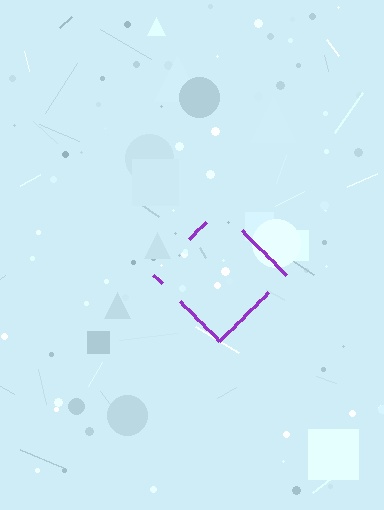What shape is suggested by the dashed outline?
The dashed outline suggests a diamond.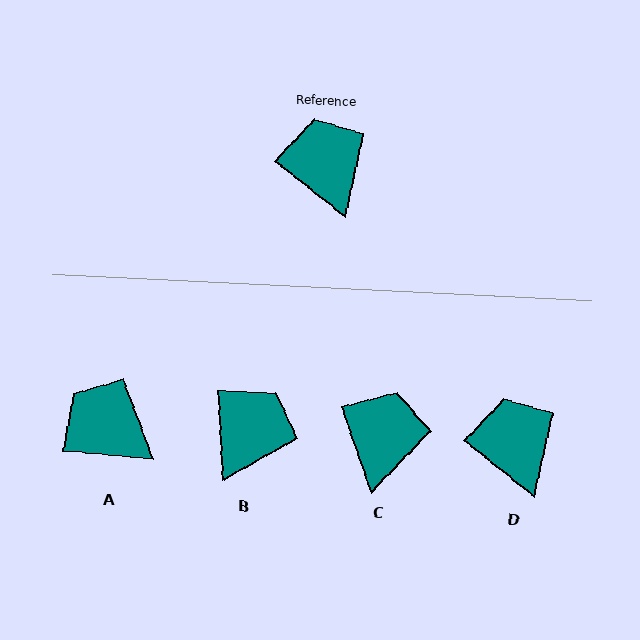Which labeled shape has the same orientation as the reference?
D.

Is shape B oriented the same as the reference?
No, it is off by about 48 degrees.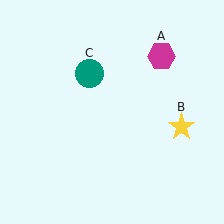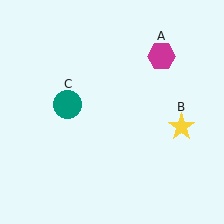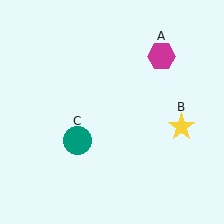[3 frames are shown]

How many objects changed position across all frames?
1 object changed position: teal circle (object C).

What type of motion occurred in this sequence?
The teal circle (object C) rotated counterclockwise around the center of the scene.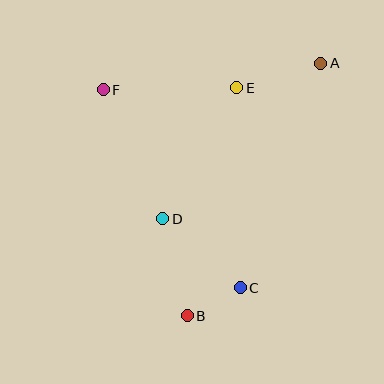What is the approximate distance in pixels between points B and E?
The distance between B and E is approximately 233 pixels.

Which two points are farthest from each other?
Points A and B are farthest from each other.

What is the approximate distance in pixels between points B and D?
The distance between B and D is approximately 100 pixels.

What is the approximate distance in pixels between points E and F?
The distance between E and F is approximately 133 pixels.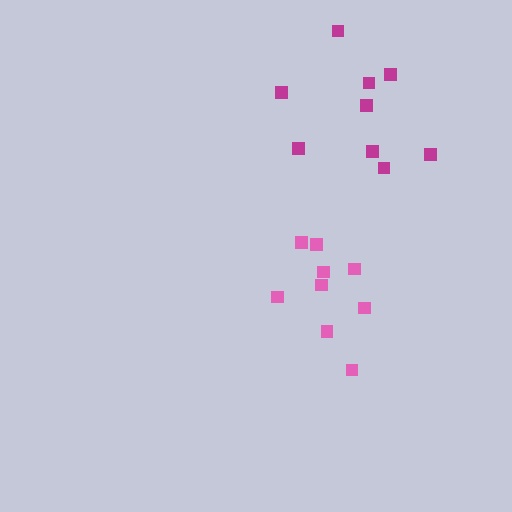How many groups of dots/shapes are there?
There are 2 groups.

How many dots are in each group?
Group 1: 9 dots, Group 2: 9 dots (18 total).